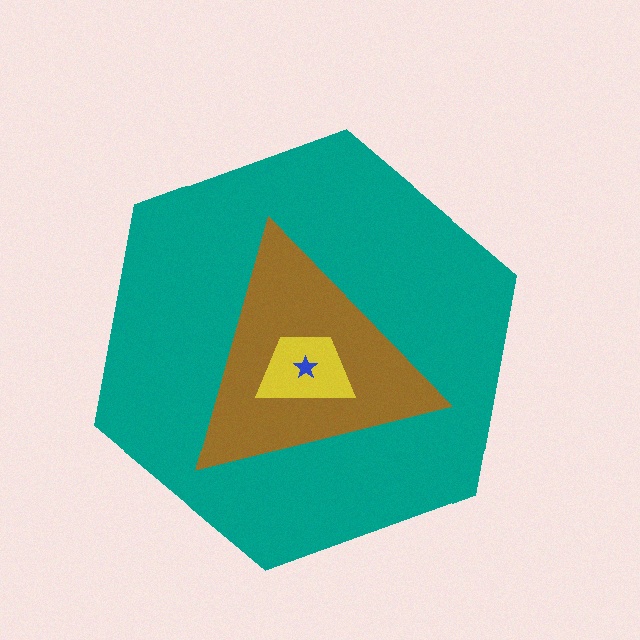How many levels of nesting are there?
4.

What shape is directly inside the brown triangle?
The yellow trapezoid.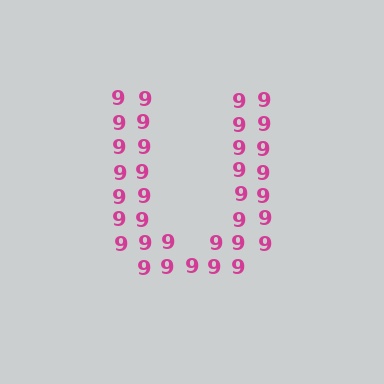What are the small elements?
The small elements are digit 9's.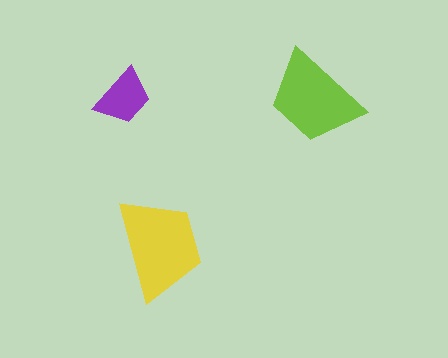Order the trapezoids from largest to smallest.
the yellow one, the lime one, the purple one.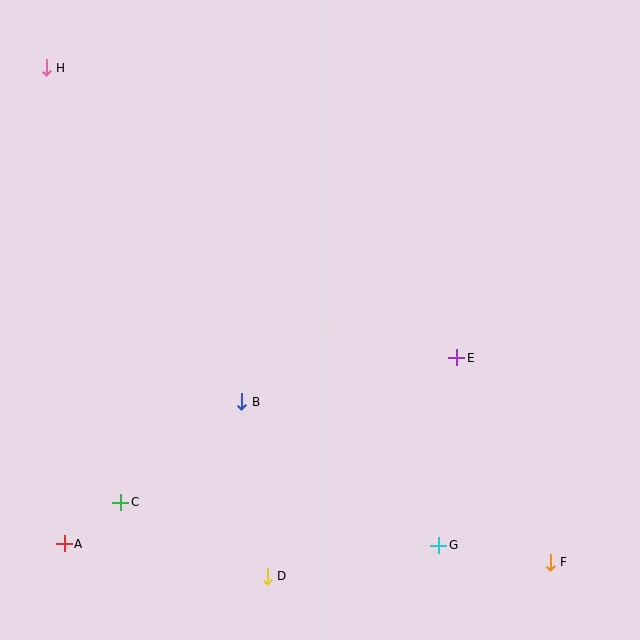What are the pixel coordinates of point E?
Point E is at (457, 358).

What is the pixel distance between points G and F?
The distance between G and F is 113 pixels.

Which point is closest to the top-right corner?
Point E is closest to the top-right corner.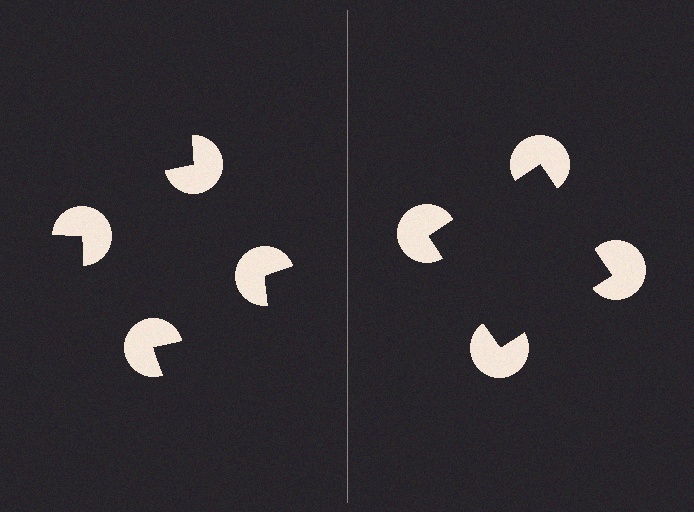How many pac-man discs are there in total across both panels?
8 — 4 on each side.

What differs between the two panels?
The pac-man discs are positioned identically on both sides; only the wedge orientations differ. On the right they align to a square; on the left they are misaligned.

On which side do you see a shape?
An illusory square appears on the right side. On the left side the wedge cuts are rotated, so no coherent shape forms.